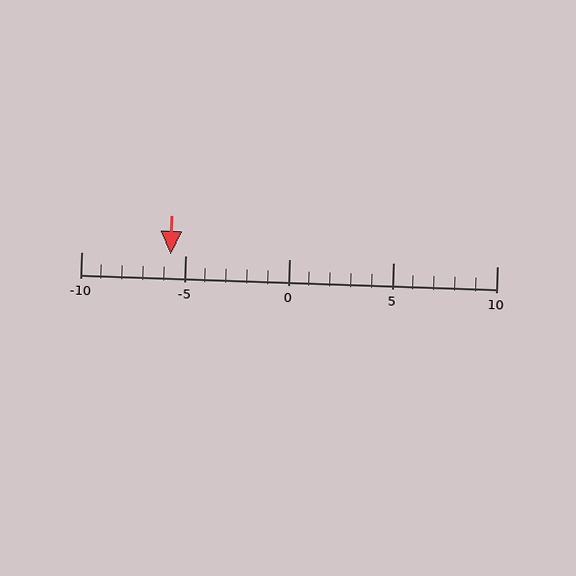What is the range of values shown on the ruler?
The ruler shows values from -10 to 10.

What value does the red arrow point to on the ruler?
The red arrow points to approximately -6.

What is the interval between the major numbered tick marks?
The major tick marks are spaced 5 units apart.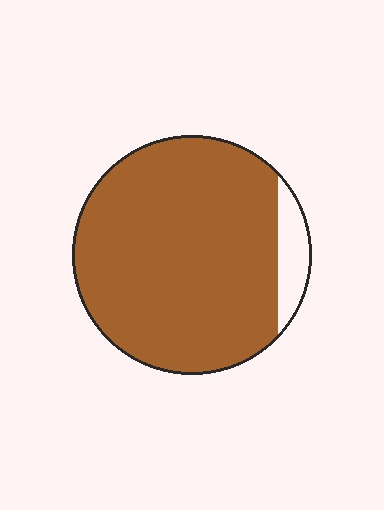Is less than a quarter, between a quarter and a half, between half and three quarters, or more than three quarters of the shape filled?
More than three quarters.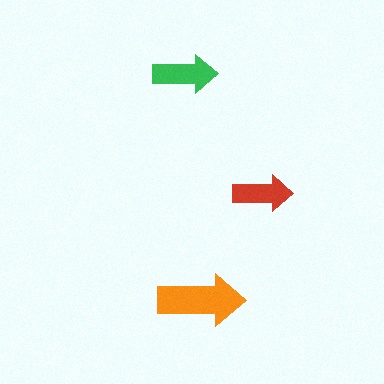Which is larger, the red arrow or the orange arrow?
The orange one.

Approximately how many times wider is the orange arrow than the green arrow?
About 1.5 times wider.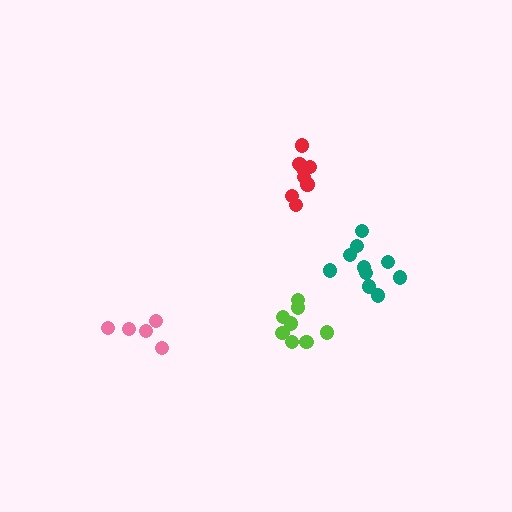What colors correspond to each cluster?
The clusters are colored: red, teal, lime, pink.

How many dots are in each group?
Group 1: 8 dots, Group 2: 10 dots, Group 3: 8 dots, Group 4: 5 dots (31 total).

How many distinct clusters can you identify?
There are 4 distinct clusters.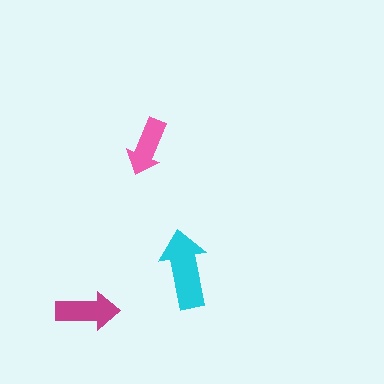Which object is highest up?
The pink arrow is topmost.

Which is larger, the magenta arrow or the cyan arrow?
The cyan one.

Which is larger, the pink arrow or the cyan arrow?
The cyan one.